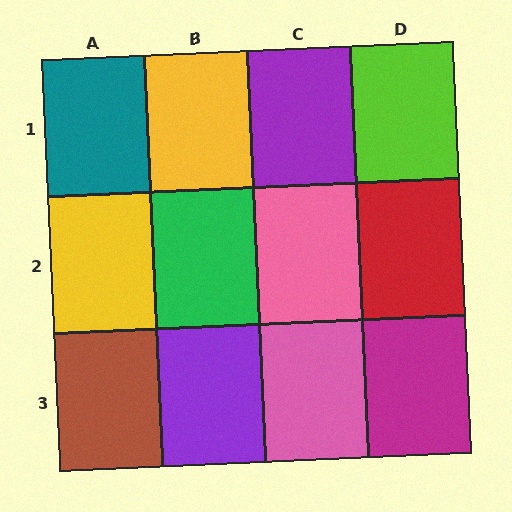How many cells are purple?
2 cells are purple.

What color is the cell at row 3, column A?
Brown.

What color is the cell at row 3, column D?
Magenta.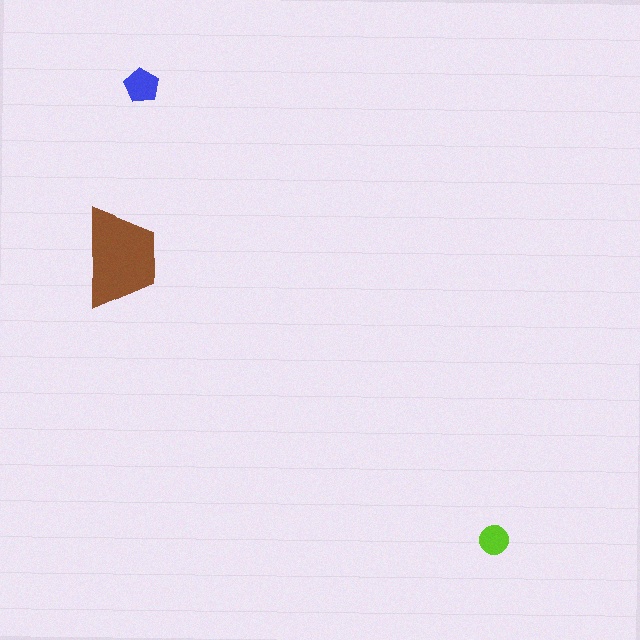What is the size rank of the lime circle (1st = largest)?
3rd.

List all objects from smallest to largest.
The lime circle, the blue pentagon, the brown trapezoid.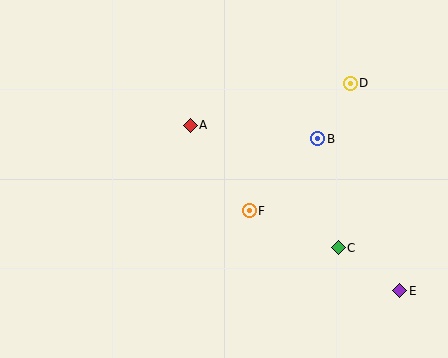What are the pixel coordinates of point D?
Point D is at (350, 84).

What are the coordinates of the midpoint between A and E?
The midpoint between A and E is at (295, 208).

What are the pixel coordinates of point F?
Point F is at (249, 211).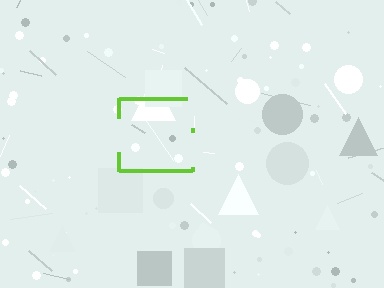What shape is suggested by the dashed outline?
The dashed outline suggests a square.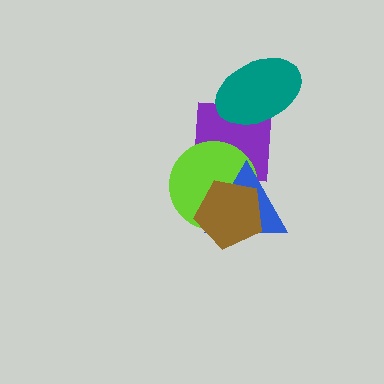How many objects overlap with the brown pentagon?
2 objects overlap with the brown pentagon.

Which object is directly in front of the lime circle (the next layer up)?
The blue triangle is directly in front of the lime circle.